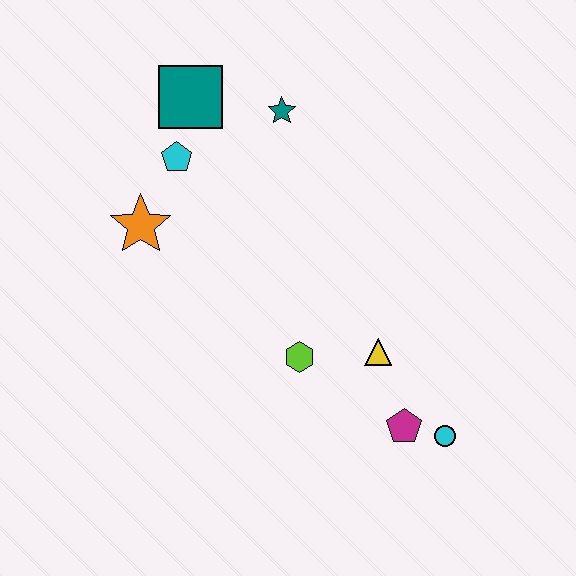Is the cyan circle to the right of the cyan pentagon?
Yes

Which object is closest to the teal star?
The teal square is closest to the teal star.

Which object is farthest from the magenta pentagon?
The teal square is farthest from the magenta pentagon.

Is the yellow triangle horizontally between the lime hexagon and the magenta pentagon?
Yes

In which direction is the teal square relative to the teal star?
The teal square is to the left of the teal star.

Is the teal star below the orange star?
No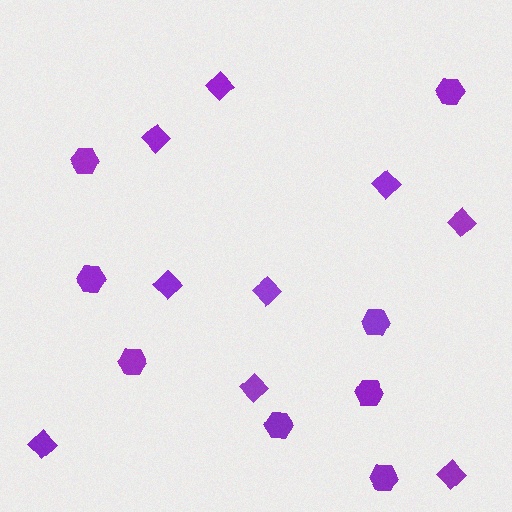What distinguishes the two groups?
There are 2 groups: one group of hexagons (8) and one group of diamonds (9).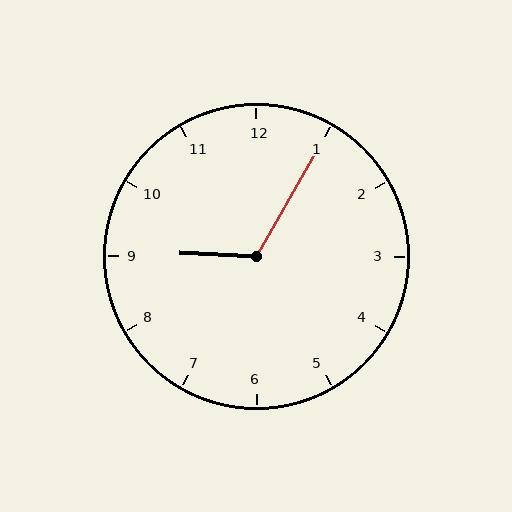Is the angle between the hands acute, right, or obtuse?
It is obtuse.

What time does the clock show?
9:05.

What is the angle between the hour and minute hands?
Approximately 118 degrees.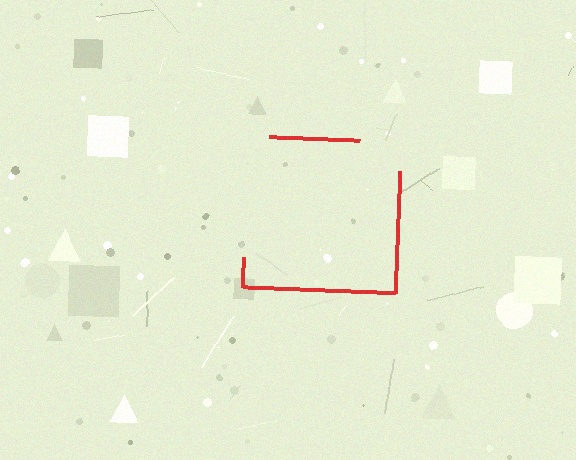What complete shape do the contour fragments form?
The contour fragments form a square.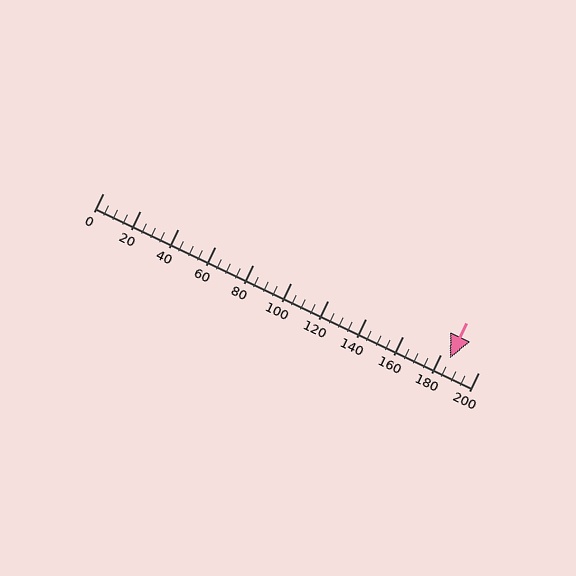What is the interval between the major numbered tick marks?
The major tick marks are spaced 20 units apart.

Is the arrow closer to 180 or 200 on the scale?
The arrow is closer to 180.